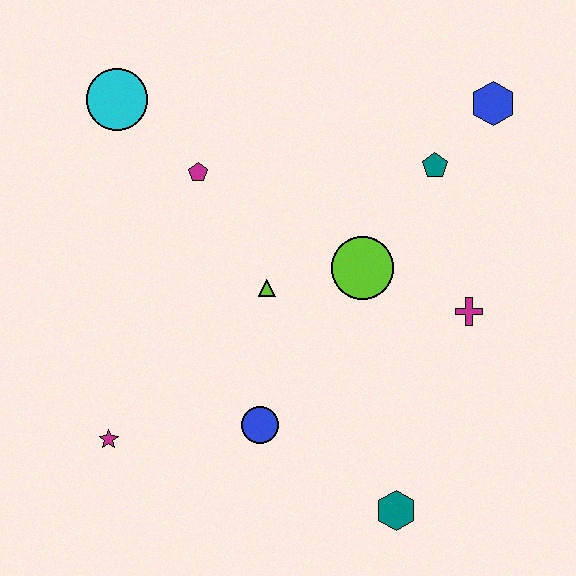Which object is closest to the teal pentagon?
The blue hexagon is closest to the teal pentagon.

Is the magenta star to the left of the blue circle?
Yes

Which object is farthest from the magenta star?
The blue hexagon is farthest from the magenta star.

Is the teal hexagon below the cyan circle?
Yes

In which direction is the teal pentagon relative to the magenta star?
The teal pentagon is to the right of the magenta star.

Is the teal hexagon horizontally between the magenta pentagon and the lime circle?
No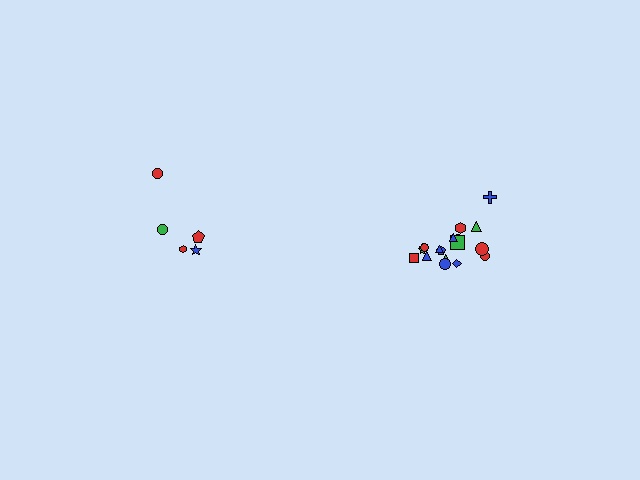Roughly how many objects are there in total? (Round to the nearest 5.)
Roughly 25 objects in total.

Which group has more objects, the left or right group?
The right group.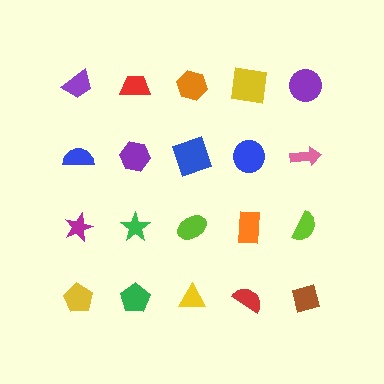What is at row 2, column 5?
A pink arrow.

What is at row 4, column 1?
A yellow pentagon.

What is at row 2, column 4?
A blue circle.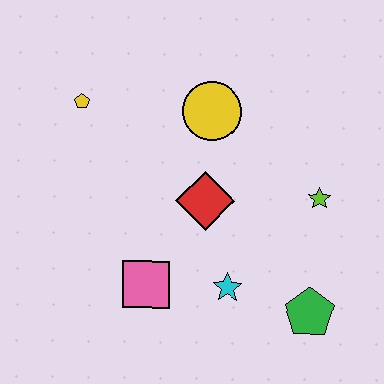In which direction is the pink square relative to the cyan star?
The pink square is to the left of the cyan star.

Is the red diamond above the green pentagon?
Yes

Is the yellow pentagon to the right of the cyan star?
No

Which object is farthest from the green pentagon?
The yellow pentagon is farthest from the green pentagon.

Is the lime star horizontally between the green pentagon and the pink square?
No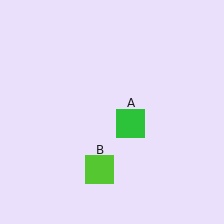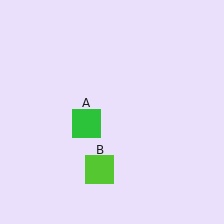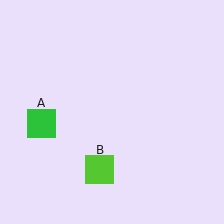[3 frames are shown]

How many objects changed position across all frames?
1 object changed position: green square (object A).